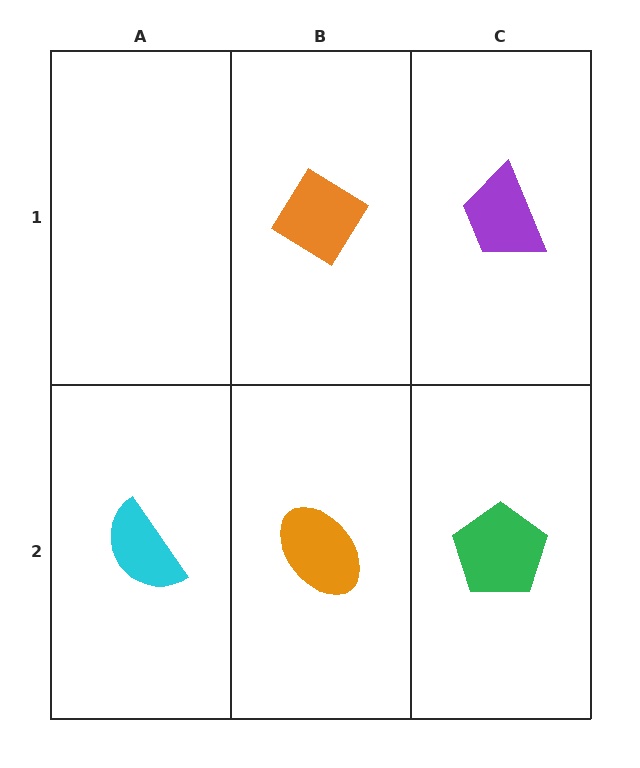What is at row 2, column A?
A cyan semicircle.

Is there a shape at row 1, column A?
No, that cell is empty.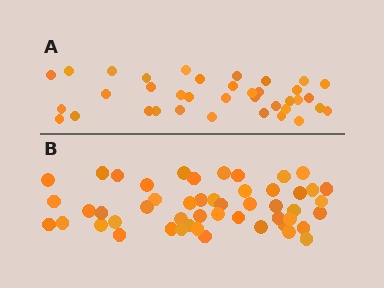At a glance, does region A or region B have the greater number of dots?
Region B (the bottom region) has more dots.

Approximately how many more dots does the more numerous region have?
Region B has approximately 15 more dots than region A.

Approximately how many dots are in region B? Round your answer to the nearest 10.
About 50 dots.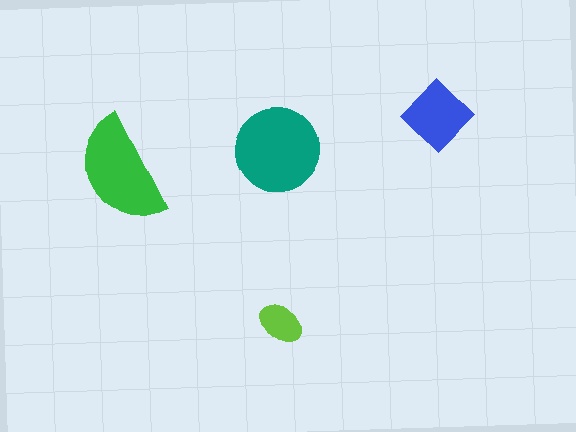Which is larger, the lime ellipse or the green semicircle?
The green semicircle.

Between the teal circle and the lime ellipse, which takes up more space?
The teal circle.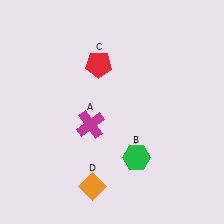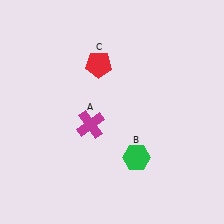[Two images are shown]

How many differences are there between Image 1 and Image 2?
There is 1 difference between the two images.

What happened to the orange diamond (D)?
The orange diamond (D) was removed in Image 2. It was in the bottom-left area of Image 1.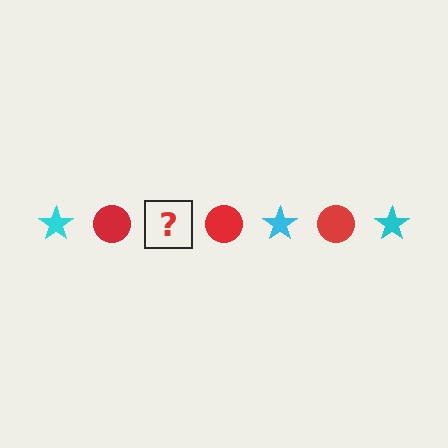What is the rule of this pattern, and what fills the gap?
The rule is that the pattern alternates between cyan star and red circle. The gap should be filled with a cyan star.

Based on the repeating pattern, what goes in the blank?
The blank should be a cyan star.